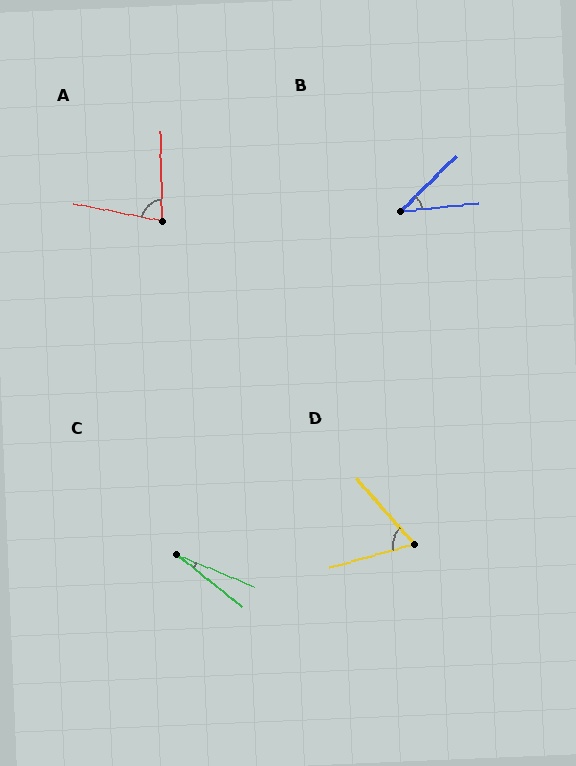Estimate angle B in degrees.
Approximately 38 degrees.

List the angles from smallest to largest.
C (17°), B (38°), D (65°), A (78°).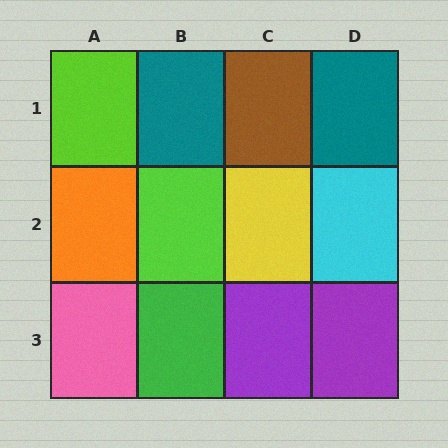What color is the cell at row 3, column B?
Green.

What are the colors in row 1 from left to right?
Lime, teal, brown, teal.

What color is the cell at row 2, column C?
Yellow.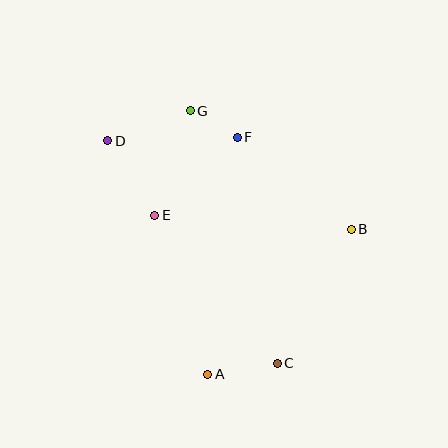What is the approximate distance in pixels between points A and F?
The distance between A and F is approximately 239 pixels.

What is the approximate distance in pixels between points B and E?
The distance between B and E is approximately 197 pixels.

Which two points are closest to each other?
Points F and G are closest to each other.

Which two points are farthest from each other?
Points C and D are farthest from each other.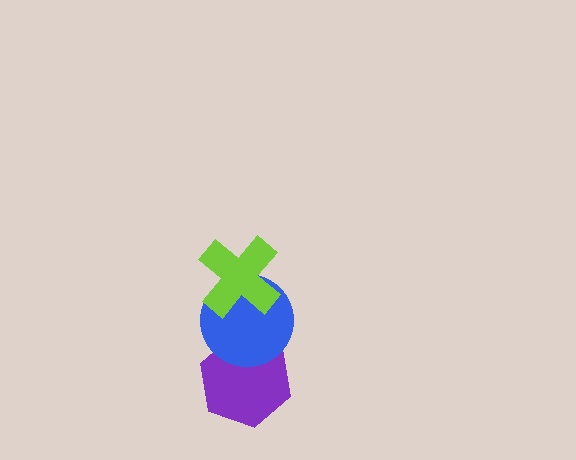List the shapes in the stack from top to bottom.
From top to bottom: the lime cross, the blue circle, the purple hexagon.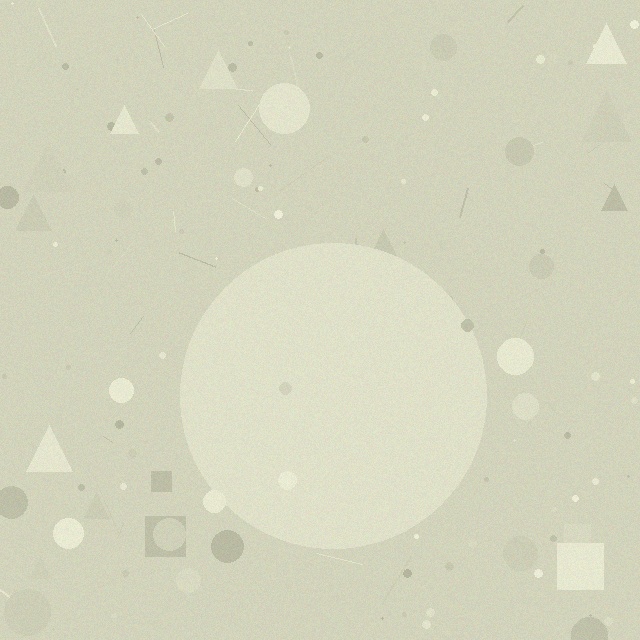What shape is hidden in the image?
A circle is hidden in the image.